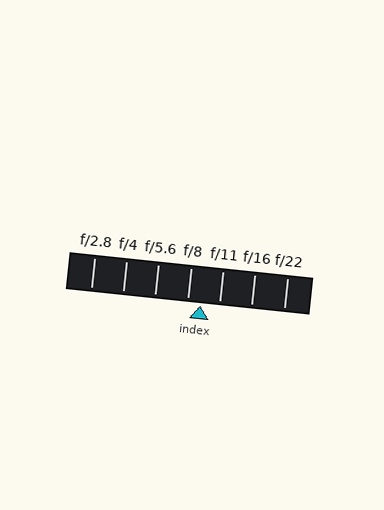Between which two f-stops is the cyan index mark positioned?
The index mark is between f/8 and f/11.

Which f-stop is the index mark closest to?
The index mark is closest to f/8.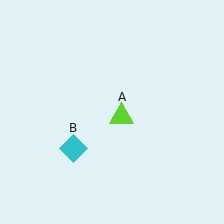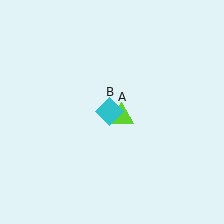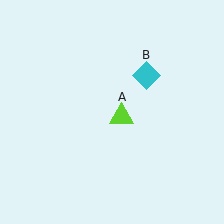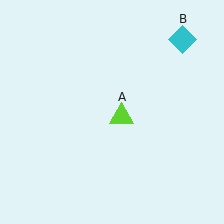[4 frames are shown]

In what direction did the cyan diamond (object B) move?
The cyan diamond (object B) moved up and to the right.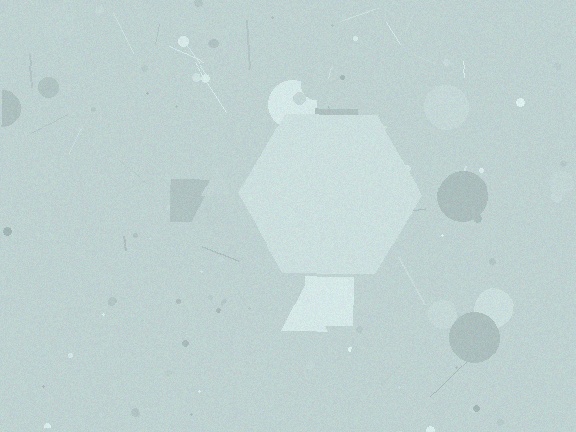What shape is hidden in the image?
A hexagon is hidden in the image.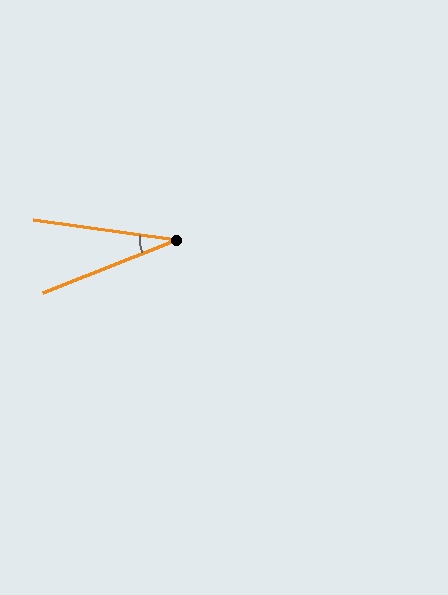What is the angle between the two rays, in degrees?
Approximately 29 degrees.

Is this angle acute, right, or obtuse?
It is acute.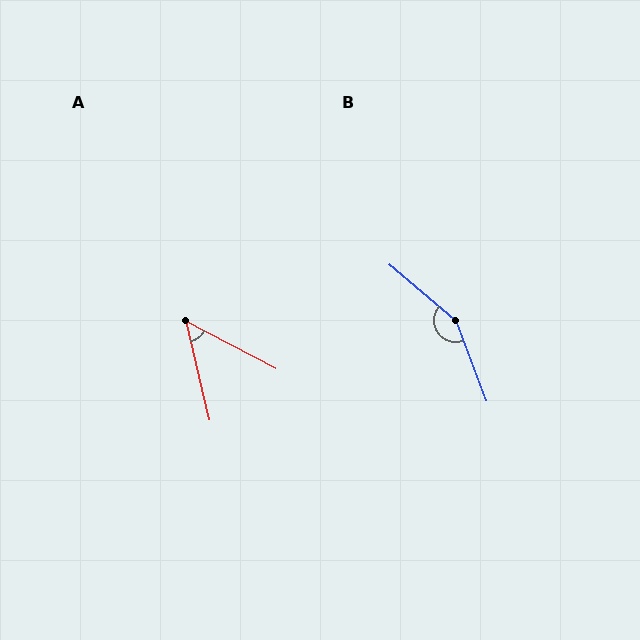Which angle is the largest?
B, at approximately 151 degrees.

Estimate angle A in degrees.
Approximately 49 degrees.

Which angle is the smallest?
A, at approximately 49 degrees.